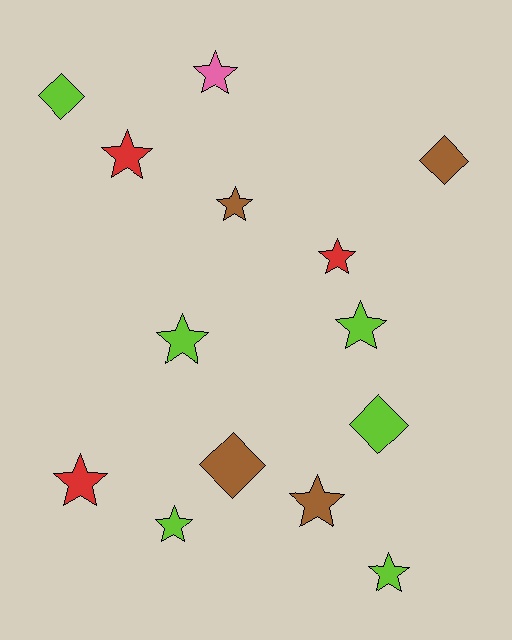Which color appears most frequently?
Lime, with 6 objects.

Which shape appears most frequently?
Star, with 10 objects.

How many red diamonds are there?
There are no red diamonds.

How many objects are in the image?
There are 14 objects.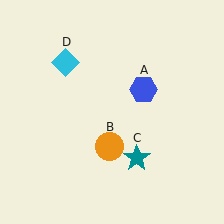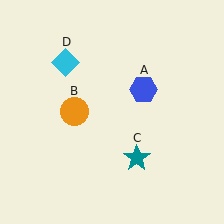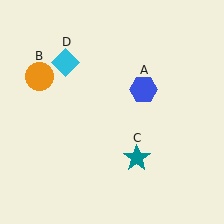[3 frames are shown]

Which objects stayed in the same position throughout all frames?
Blue hexagon (object A) and teal star (object C) and cyan diamond (object D) remained stationary.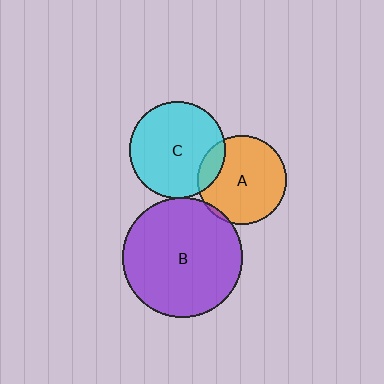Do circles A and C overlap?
Yes.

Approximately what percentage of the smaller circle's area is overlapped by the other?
Approximately 15%.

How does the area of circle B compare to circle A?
Approximately 1.8 times.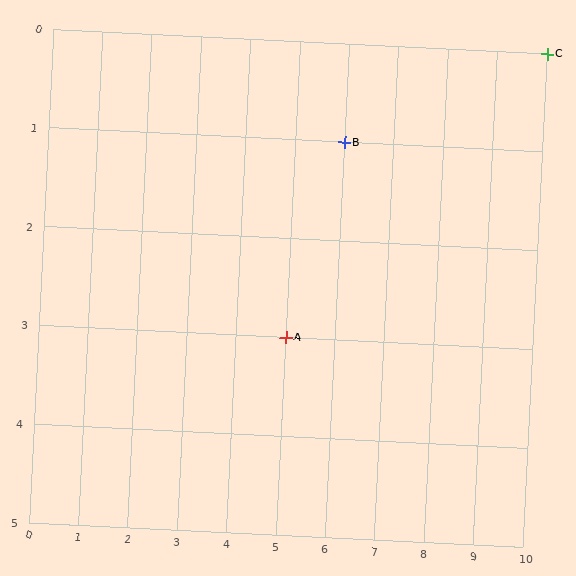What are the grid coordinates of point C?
Point C is at grid coordinates (10, 0).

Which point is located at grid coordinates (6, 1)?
Point B is at (6, 1).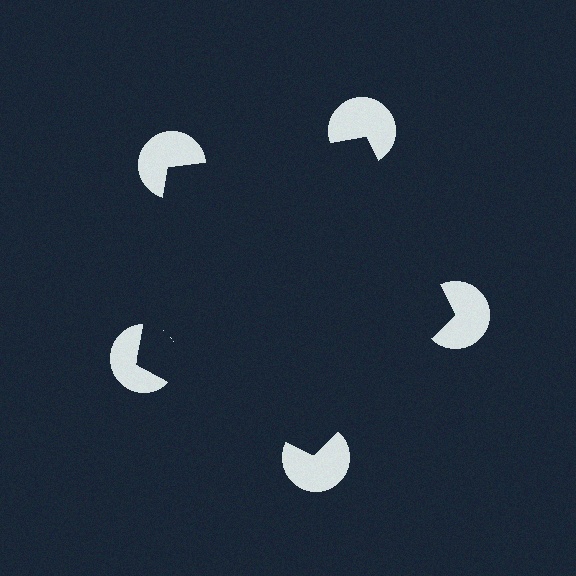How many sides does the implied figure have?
5 sides.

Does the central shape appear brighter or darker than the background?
It typically appears slightly darker than the background, even though no actual brightness change is drawn.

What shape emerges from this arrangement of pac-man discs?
An illusory pentagon — its edges are inferred from the aligned wedge cuts in the pac-man discs, not physically drawn.